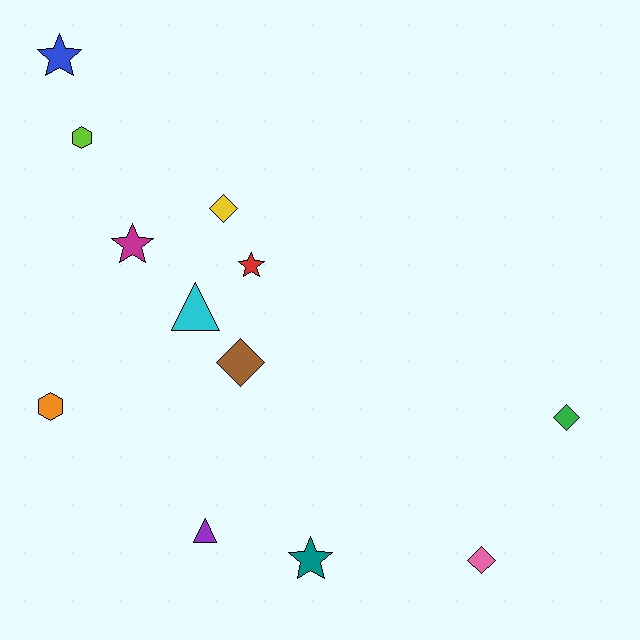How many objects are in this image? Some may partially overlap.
There are 12 objects.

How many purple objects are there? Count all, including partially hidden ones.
There is 1 purple object.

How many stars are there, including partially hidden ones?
There are 4 stars.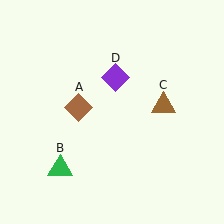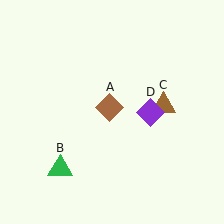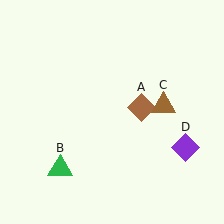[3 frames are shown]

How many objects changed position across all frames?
2 objects changed position: brown diamond (object A), purple diamond (object D).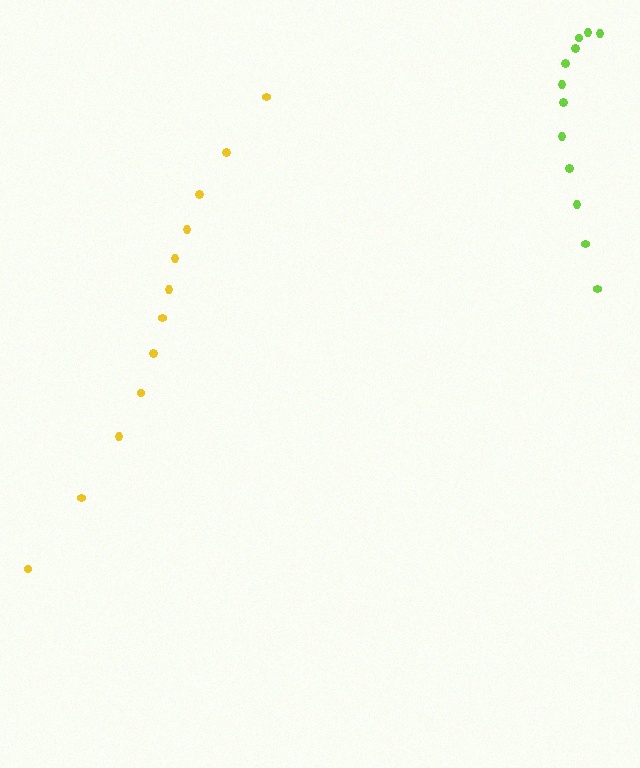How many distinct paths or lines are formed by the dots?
There are 2 distinct paths.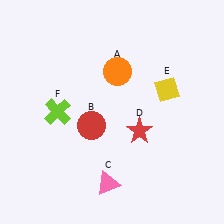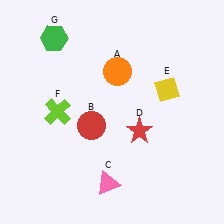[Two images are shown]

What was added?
A green hexagon (G) was added in Image 2.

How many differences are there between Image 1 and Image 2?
There is 1 difference between the two images.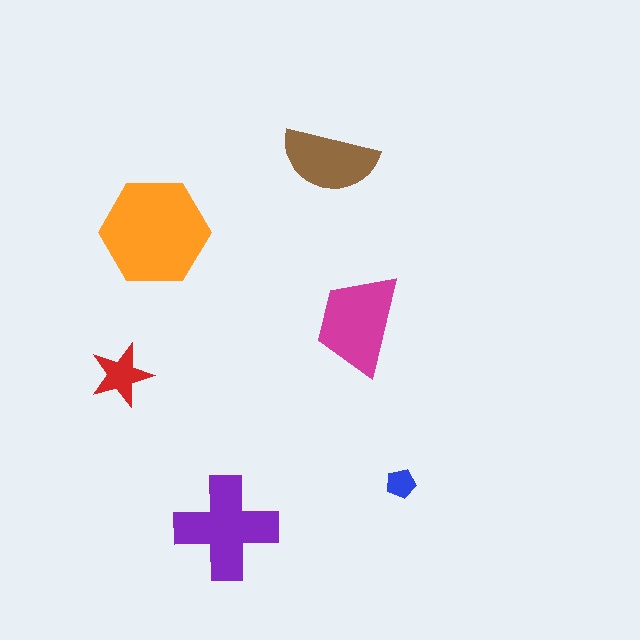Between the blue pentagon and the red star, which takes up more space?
The red star.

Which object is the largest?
The orange hexagon.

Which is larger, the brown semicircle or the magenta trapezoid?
The magenta trapezoid.